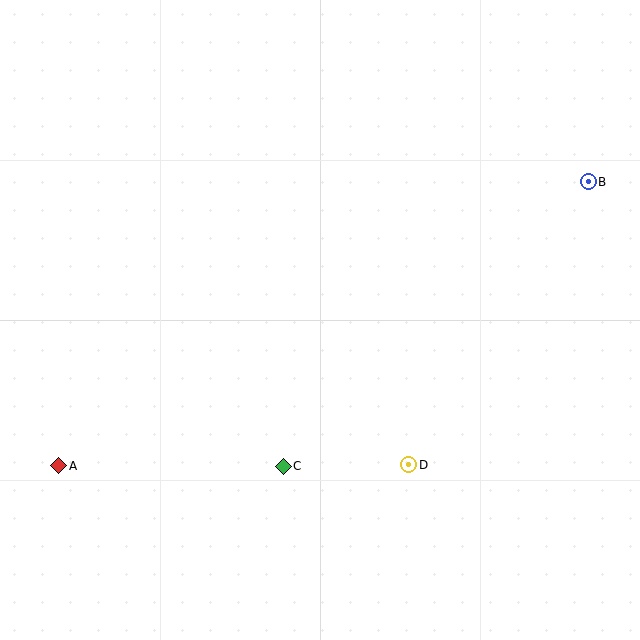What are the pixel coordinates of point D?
Point D is at (409, 465).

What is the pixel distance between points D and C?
The distance between D and C is 126 pixels.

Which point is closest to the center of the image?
Point C at (283, 466) is closest to the center.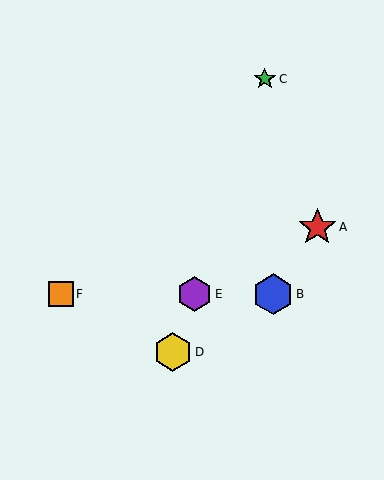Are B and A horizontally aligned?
No, B is at y≈294 and A is at y≈227.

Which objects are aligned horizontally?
Objects B, E, F are aligned horizontally.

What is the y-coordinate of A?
Object A is at y≈227.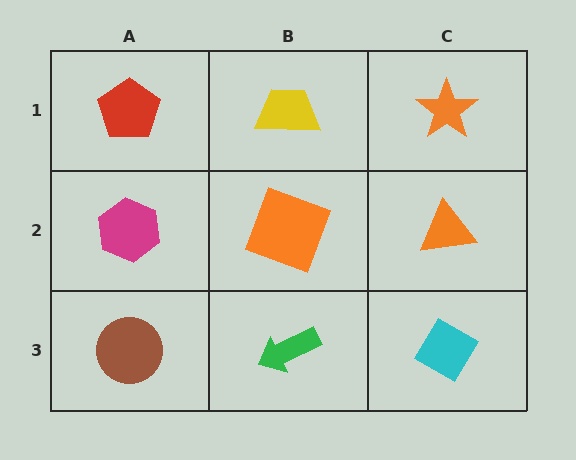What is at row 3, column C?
A cyan diamond.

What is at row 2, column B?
An orange square.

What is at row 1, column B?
A yellow trapezoid.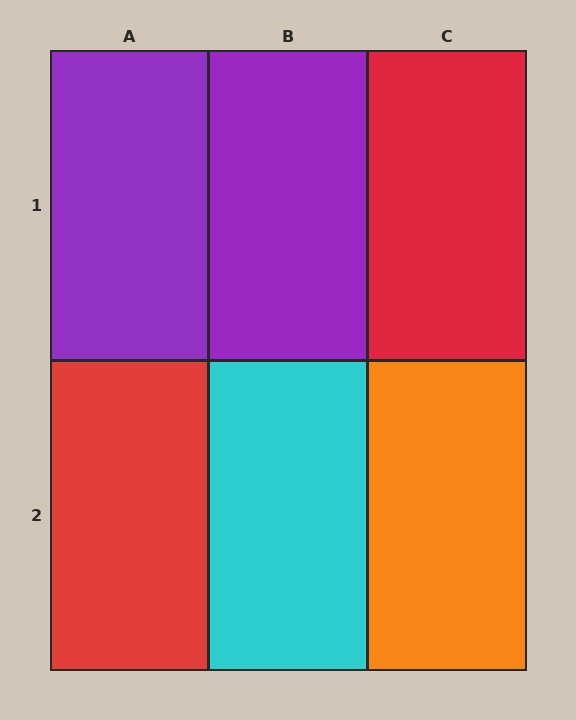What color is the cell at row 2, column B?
Cyan.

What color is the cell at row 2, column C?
Orange.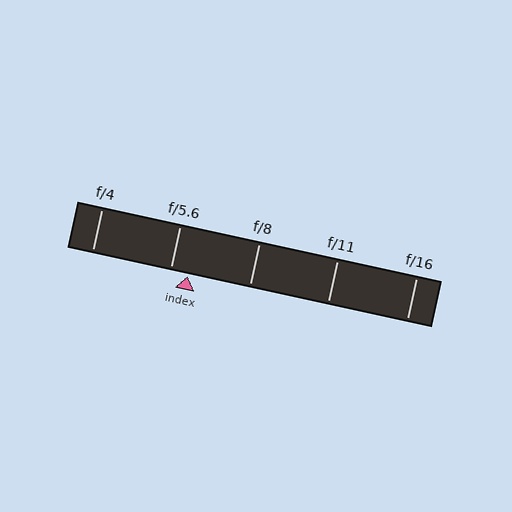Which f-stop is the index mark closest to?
The index mark is closest to f/5.6.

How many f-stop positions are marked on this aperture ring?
There are 5 f-stop positions marked.